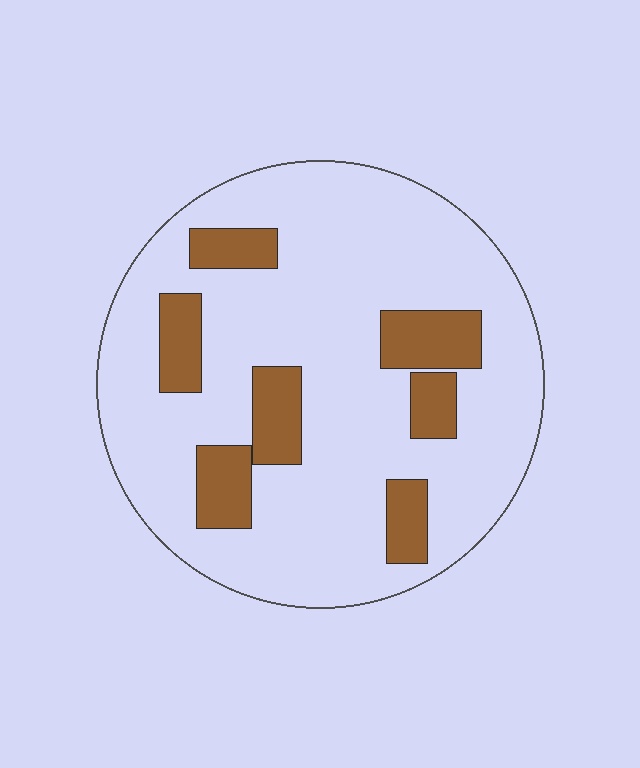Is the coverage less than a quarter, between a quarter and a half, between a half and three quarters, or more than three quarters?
Less than a quarter.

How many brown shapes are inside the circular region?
7.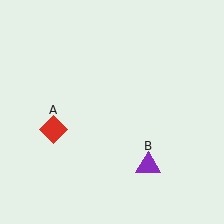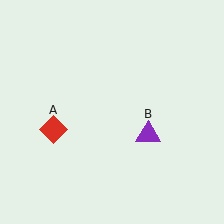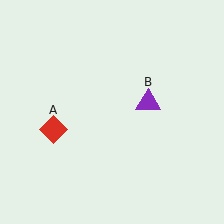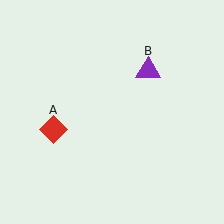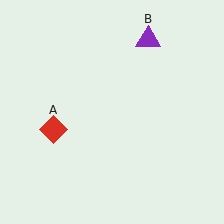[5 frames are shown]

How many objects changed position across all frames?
1 object changed position: purple triangle (object B).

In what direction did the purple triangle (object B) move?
The purple triangle (object B) moved up.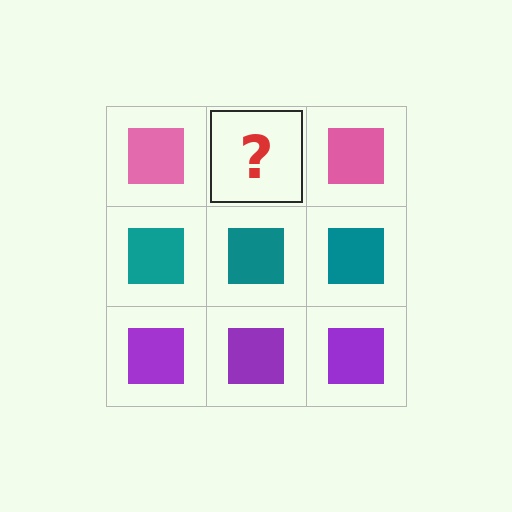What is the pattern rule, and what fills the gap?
The rule is that each row has a consistent color. The gap should be filled with a pink square.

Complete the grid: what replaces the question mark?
The question mark should be replaced with a pink square.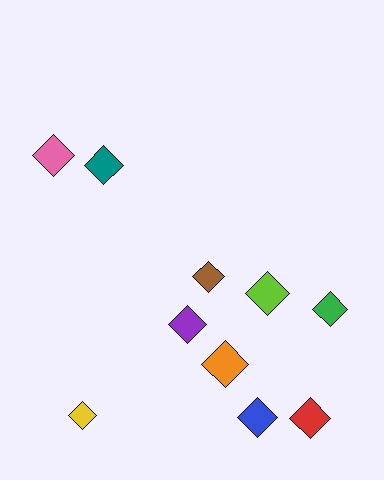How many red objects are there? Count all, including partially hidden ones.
There is 1 red object.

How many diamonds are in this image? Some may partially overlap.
There are 10 diamonds.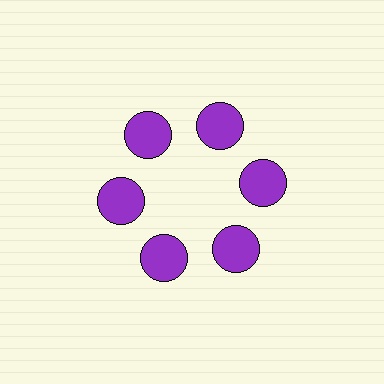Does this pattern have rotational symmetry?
Yes, this pattern has 6-fold rotational symmetry. It looks the same after rotating 60 degrees around the center.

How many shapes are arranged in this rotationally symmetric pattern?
There are 6 shapes, arranged in 6 groups of 1.